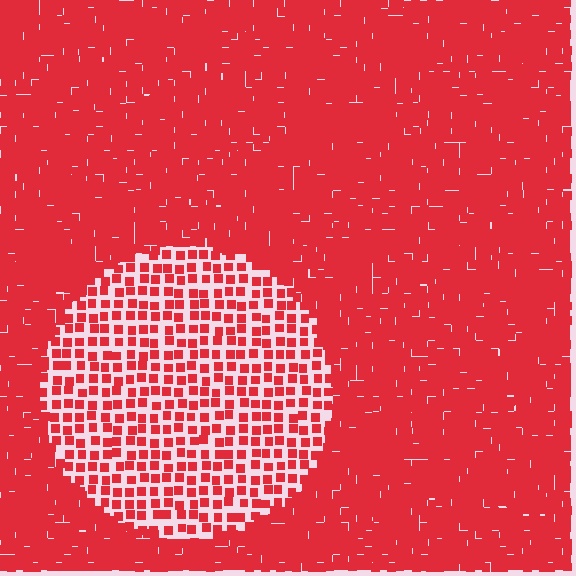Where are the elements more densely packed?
The elements are more densely packed outside the circle boundary.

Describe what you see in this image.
The image contains small red elements arranged at two different densities. A circle-shaped region is visible where the elements are less densely packed than the surrounding area.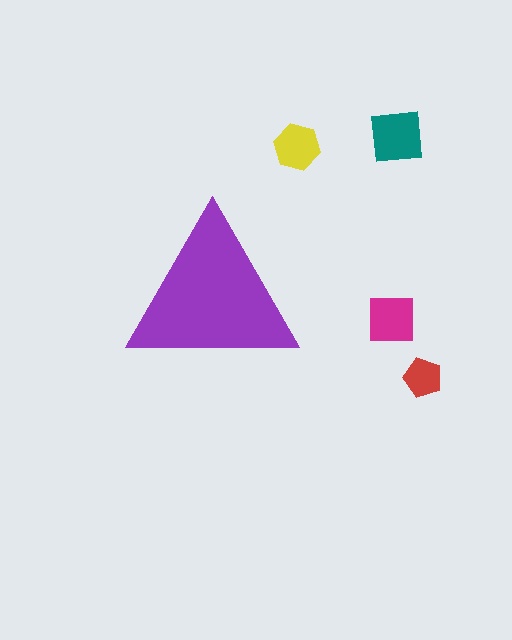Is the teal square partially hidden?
No, the teal square is fully visible.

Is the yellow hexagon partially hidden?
No, the yellow hexagon is fully visible.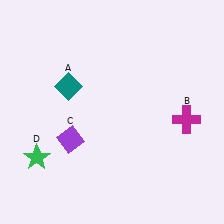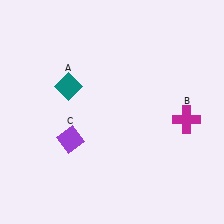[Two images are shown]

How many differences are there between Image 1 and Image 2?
There is 1 difference between the two images.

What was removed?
The green star (D) was removed in Image 2.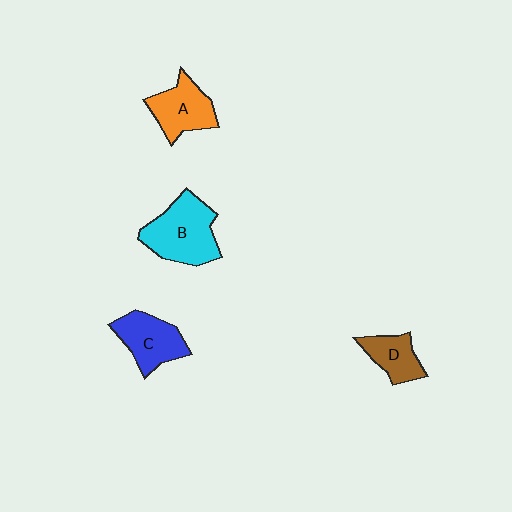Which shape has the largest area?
Shape B (cyan).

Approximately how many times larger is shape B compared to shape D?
Approximately 1.9 times.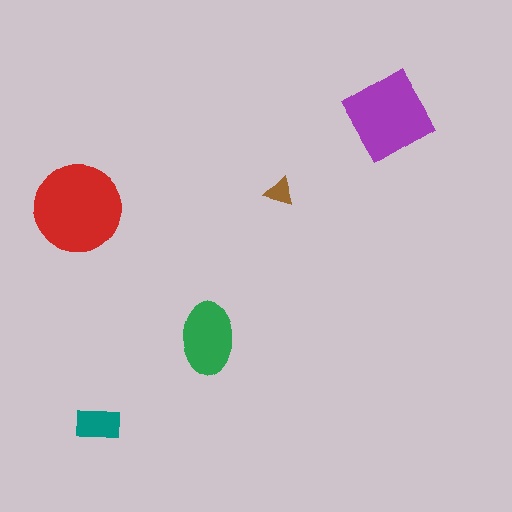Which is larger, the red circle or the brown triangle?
The red circle.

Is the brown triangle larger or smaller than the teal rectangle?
Smaller.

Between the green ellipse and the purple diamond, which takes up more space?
The purple diamond.